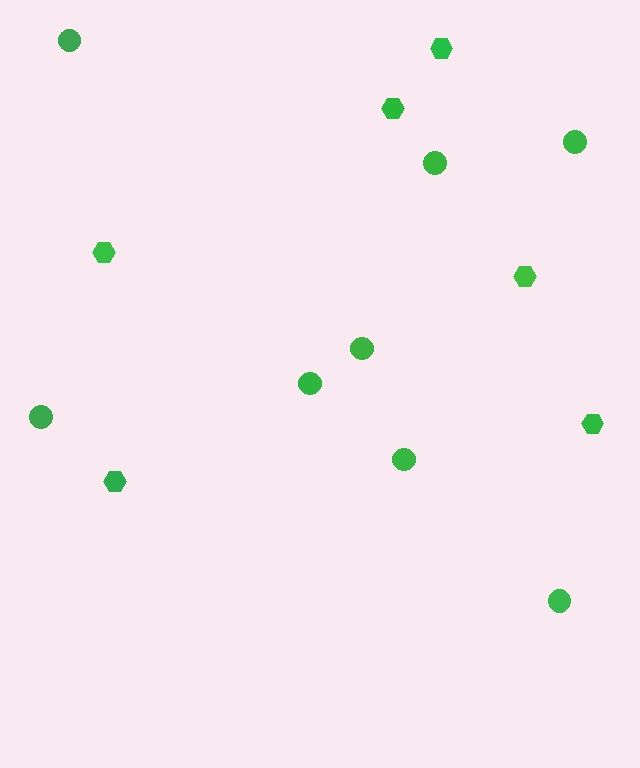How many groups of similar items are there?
There are 2 groups: one group of hexagons (6) and one group of circles (8).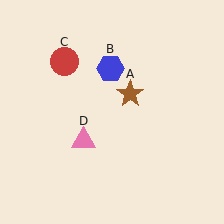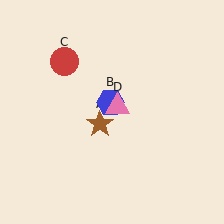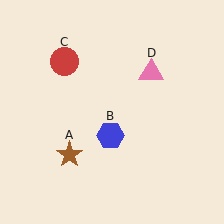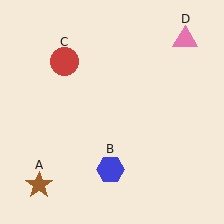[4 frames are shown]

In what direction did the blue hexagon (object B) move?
The blue hexagon (object B) moved down.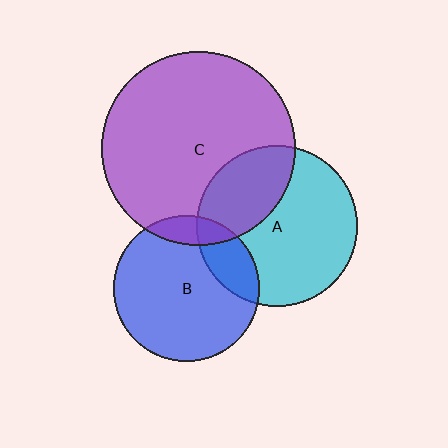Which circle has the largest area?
Circle C (purple).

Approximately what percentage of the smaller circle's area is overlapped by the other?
Approximately 30%.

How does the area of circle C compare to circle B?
Approximately 1.8 times.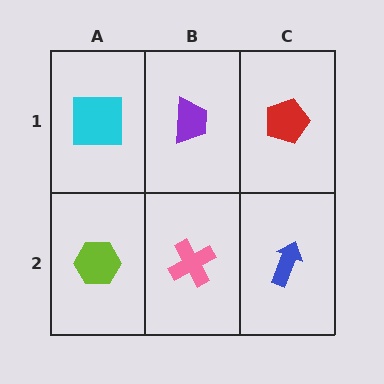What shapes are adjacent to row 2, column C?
A red pentagon (row 1, column C), a pink cross (row 2, column B).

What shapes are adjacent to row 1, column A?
A lime hexagon (row 2, column A), a purple trapezoid (row 1, column B).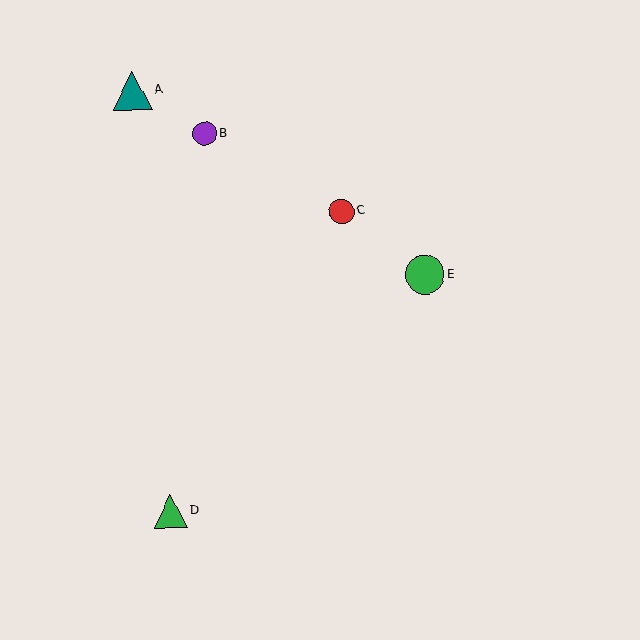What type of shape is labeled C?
Shape C is a red circle.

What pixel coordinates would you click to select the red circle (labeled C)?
Click at (342, 211) to select the red circle C.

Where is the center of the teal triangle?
The center of the teal triangle is at (132, 91).